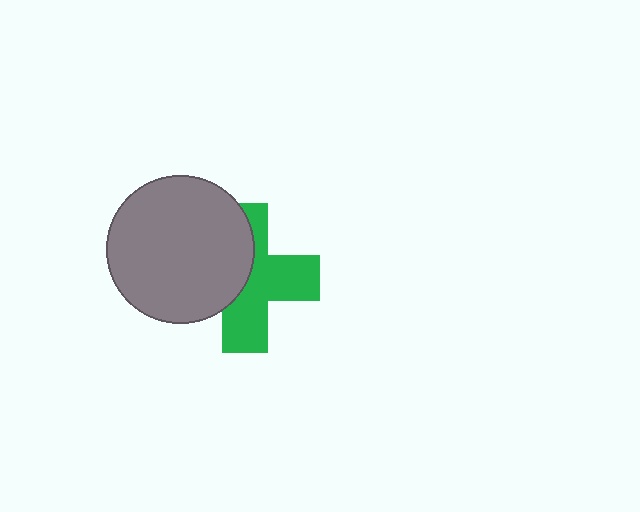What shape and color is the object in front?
The object in front is a gray circle.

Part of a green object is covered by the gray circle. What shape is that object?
It is a cross.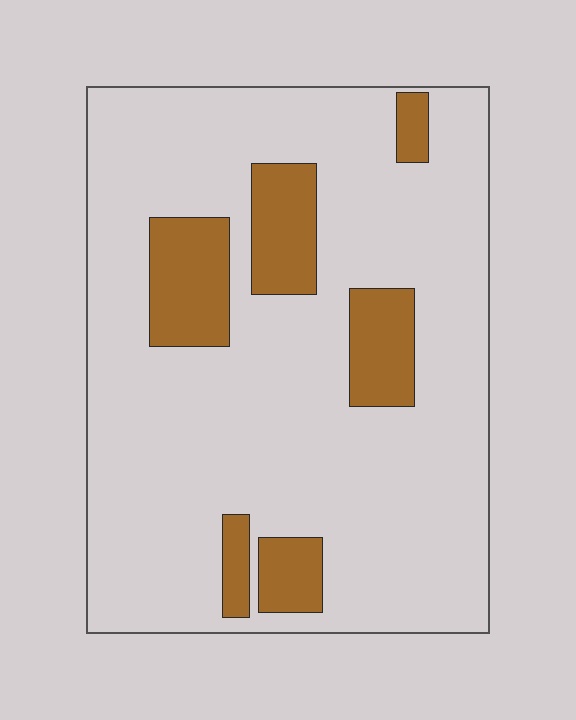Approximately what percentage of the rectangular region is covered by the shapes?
Approximately 15%.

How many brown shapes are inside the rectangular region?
6.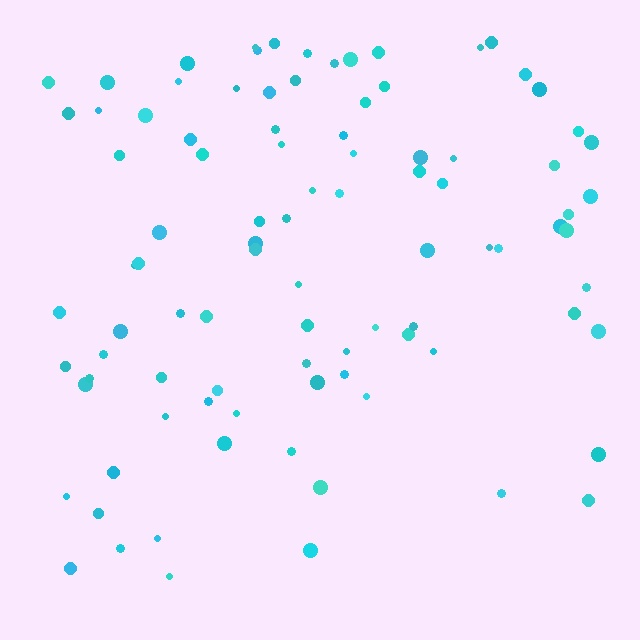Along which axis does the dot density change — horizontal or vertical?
Vertical.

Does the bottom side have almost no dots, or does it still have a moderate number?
Still a moderate number, just noticeably fewer than the top.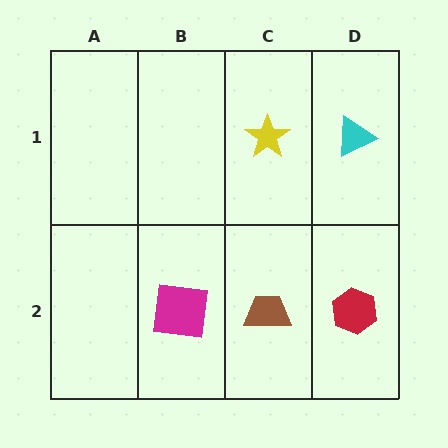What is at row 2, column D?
A red hexagon.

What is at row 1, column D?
A cyan triangle.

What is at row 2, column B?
A magenta square.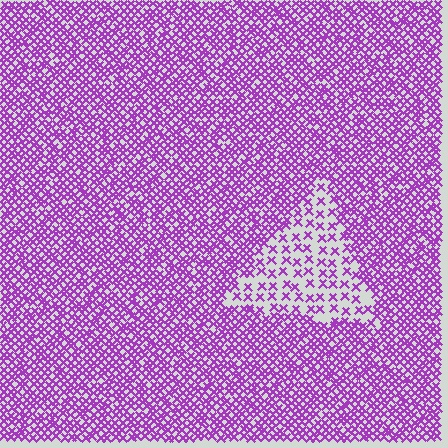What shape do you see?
I see a triangle.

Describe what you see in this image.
The image contains small purple elements arranged at two different densities. A triangle-shaped region is visible where the elements are less densely packed than the surrounding area.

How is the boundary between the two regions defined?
The boundary is defined by a change in element density (approximately 2.6x ratio). All elements are the same color, size, and shape.